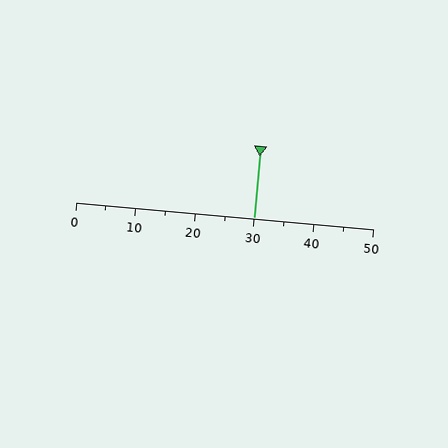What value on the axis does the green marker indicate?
The marker indicates approximately 30.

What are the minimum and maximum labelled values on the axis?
The axis runs from 0 to 50.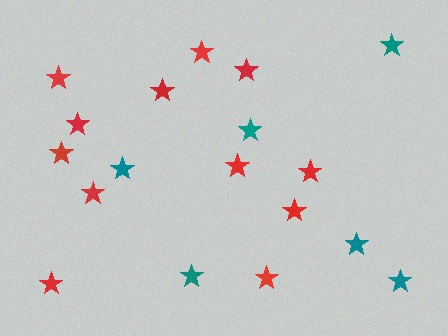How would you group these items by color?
There are 2 groups: one group of red stars (12) and one group of teal stars (6).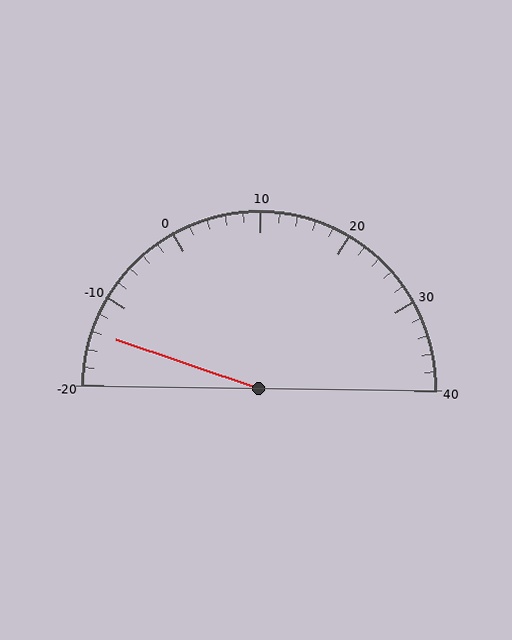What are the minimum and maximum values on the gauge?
The gauge ranges from -20 to 40.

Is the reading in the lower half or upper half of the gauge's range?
The reading is in the lower half of the range (-20 to 40).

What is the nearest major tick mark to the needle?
The nearest major tick mark is -10.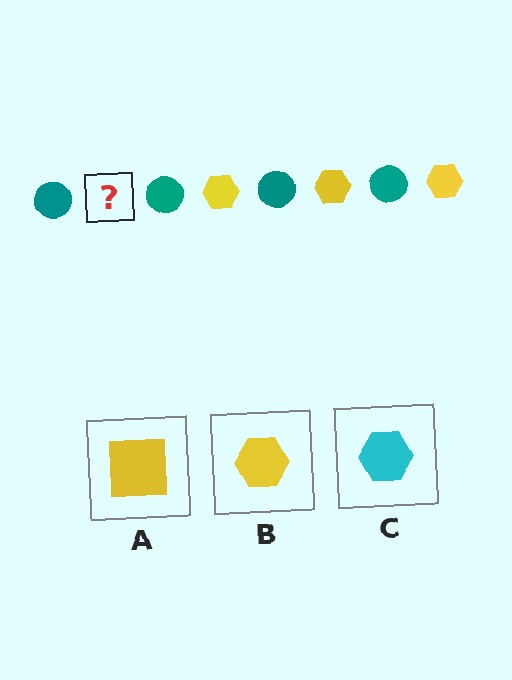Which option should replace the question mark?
Option B.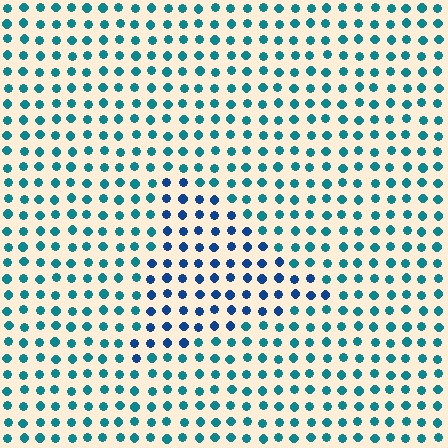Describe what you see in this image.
The image is filled with small teal elements in a uniform arrangement. A triangle-shaped region is visible where the elements are tinted to a slightly different hue, forming a subtle color boundary.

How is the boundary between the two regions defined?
The boundary is defined purely by a slight shift in hue (about 32 degrees). Spacing, size, and orientation are identical on both sides.